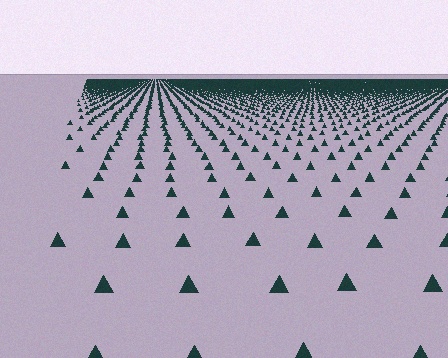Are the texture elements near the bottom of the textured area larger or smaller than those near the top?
Larger. Near the bottom, elements are closer to the viewer and appear at a bigger on-screen size.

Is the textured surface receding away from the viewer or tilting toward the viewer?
The surface is receding away from the viewer. Texture elements get smaller and denser toward the top.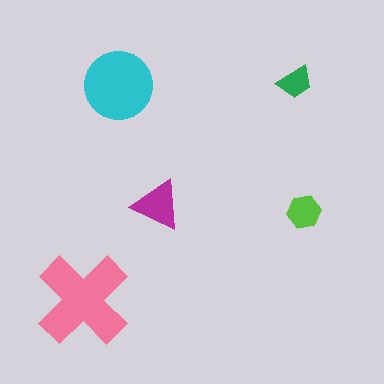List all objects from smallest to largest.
The green trapezoid, the lime hexagon, the magenta triangle, the cyan circle, the pink cross.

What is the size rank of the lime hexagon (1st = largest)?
4th.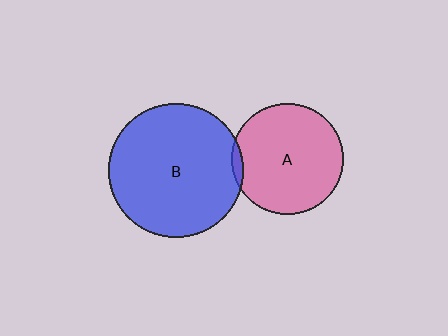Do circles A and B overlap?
Yes.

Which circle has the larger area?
Circle B (blue).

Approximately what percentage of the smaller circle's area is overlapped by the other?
Approximately 5%.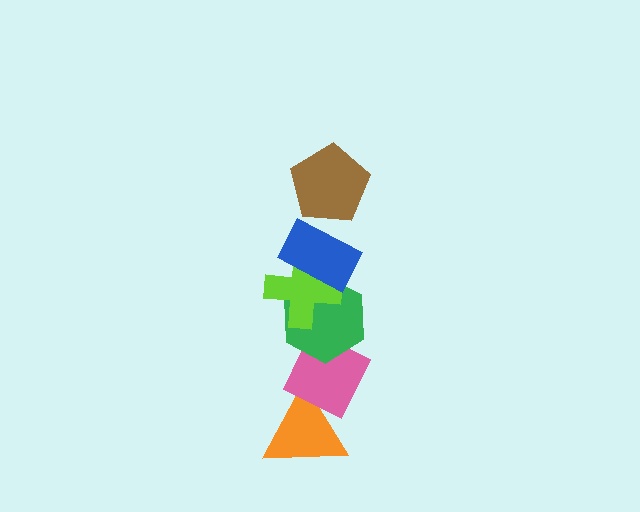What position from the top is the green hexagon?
The green hexagon is 4th from the top.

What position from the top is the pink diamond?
The pink diamond is 5th from the top.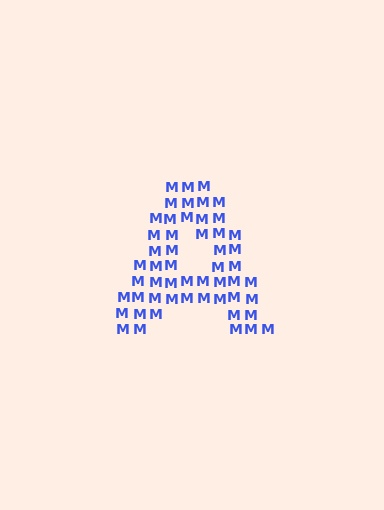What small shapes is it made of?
It is made of small letter M's.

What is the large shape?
The large shape is the letter A.